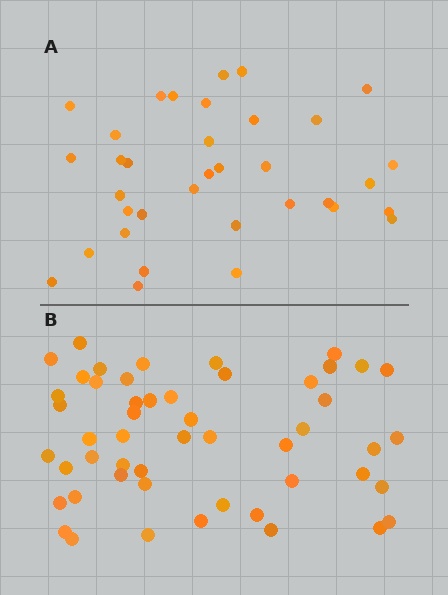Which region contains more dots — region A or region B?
Region B (the bottom region) has more dots.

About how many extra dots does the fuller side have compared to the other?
Region B has approximately 15 more dots than region A.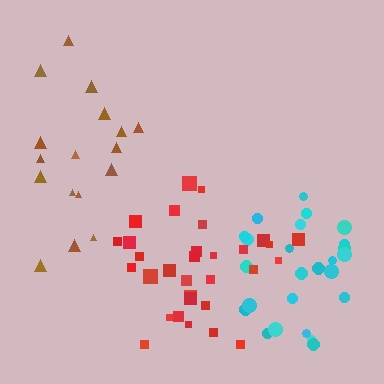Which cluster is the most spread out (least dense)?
Brown.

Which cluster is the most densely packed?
Red.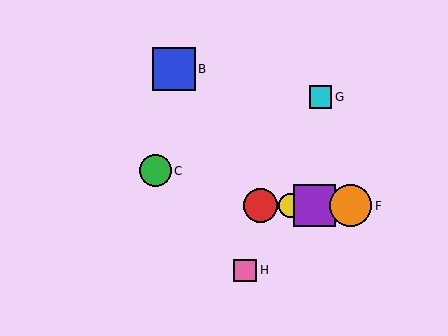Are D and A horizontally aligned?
Yes, both are at y≈206.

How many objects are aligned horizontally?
4 objects (A, D, E, F) are aligned horizontally.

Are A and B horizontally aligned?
No, A is at y≈206 and B is at y≈69.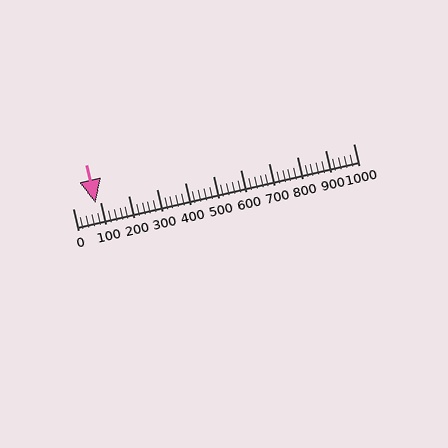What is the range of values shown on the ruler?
The ruler shows values from 0 to 1000.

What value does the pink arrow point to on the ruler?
The pink arrow points to approximately 80.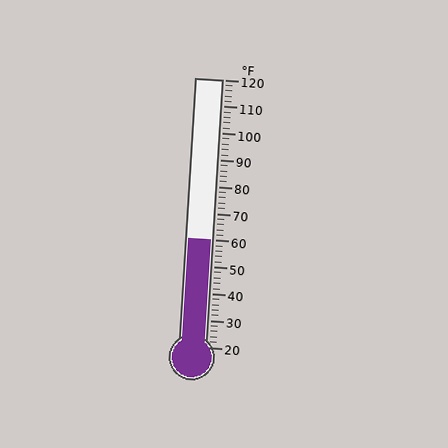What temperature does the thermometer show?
The thermometer shows approximately 60°F.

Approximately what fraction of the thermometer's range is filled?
The thermometer is filled to approximately 40% of its range.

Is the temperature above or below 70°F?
The temperature is below 70°F.